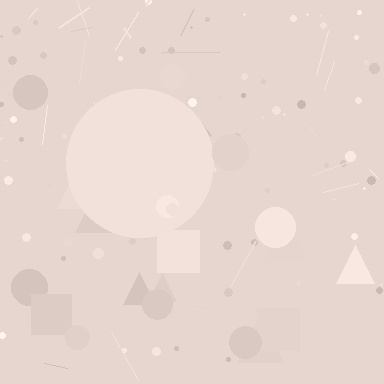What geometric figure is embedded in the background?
A circle is embedded in the background.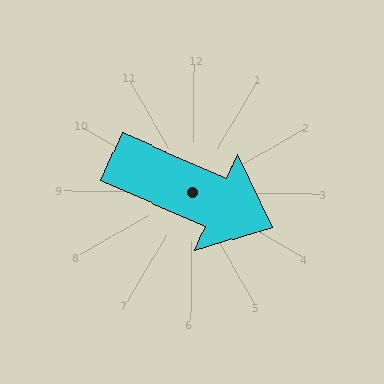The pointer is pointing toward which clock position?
Roughly 4 o'clock.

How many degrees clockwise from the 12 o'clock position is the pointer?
Approximately 113 degrees.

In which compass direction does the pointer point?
Southeast.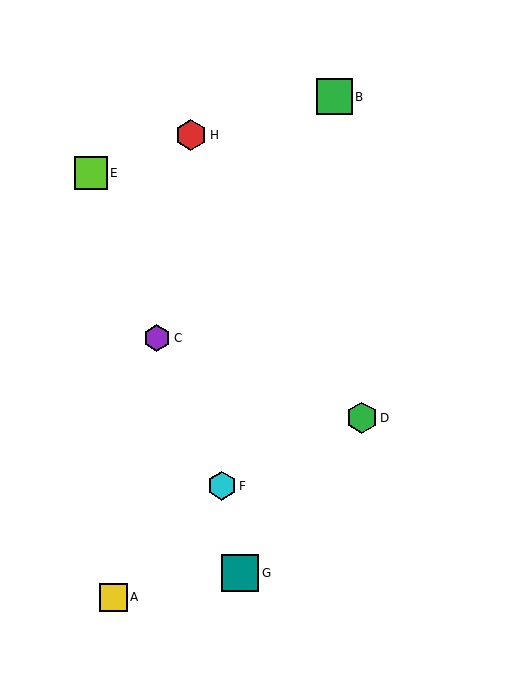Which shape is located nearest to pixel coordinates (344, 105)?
The green square (labeled B) at (334, 97) is nearest to that location.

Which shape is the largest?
The teal square (labeled G) is the largest.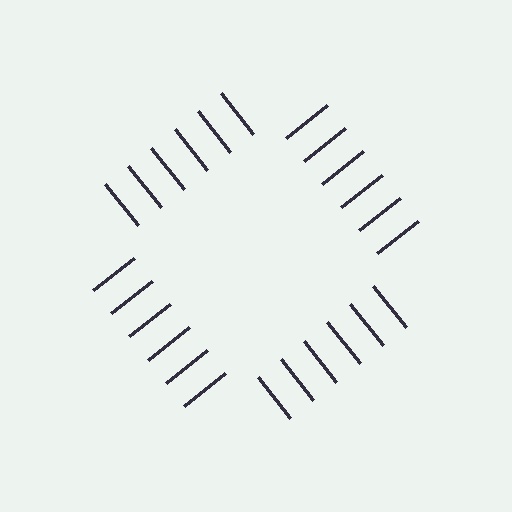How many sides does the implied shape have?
4 sides — the line-ends trace a square.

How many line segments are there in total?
24 — 6 along each of the 4 edges.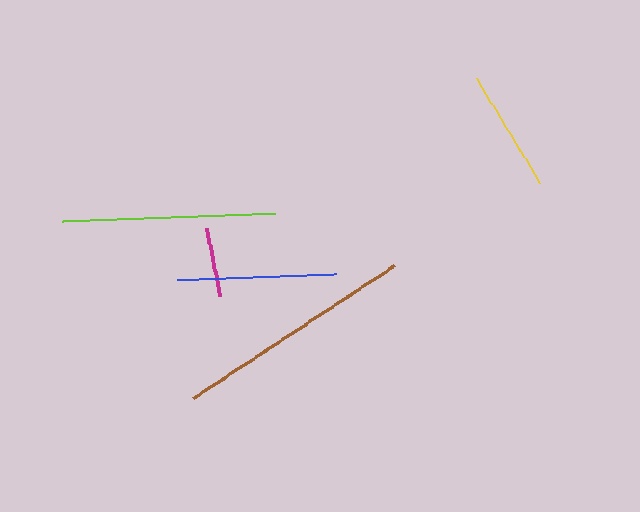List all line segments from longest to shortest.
From longest to shortest: brown, lime, blue, yellow, magenta.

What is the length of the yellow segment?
The yellow segment is approximately 123 pixels long.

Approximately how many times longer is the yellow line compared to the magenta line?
The yellow line is approximately 1.8 times the length of the magenta line.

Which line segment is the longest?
The brown line is the longest at approximately 241 pixels.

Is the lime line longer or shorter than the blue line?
The lime line is longer than the blue line.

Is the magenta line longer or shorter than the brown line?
The brown line is longer than the magenta line.